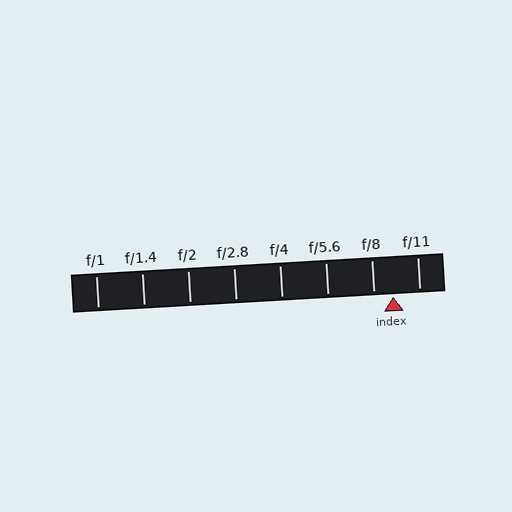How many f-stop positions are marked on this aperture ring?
There are 8 f-stop positions marked.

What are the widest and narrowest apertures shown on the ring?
The widest aperture shown is f/1 and the narrowest is f/11.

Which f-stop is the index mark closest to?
The index mark is closest to f/8.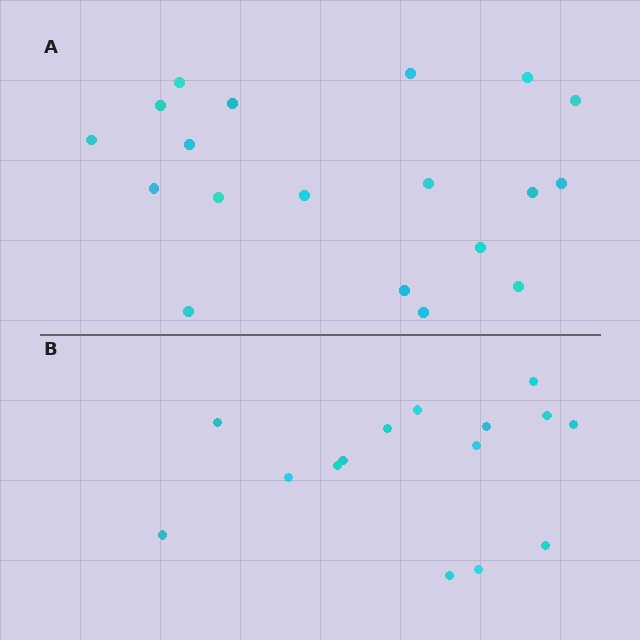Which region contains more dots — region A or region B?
Region A (the top region) has more dots.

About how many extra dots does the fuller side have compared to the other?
Region A has about 4 more dots than region B.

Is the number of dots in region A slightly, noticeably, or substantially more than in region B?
Region A has noticeably more, but not dramatically so. The ratio is roughly 1.3 to 1.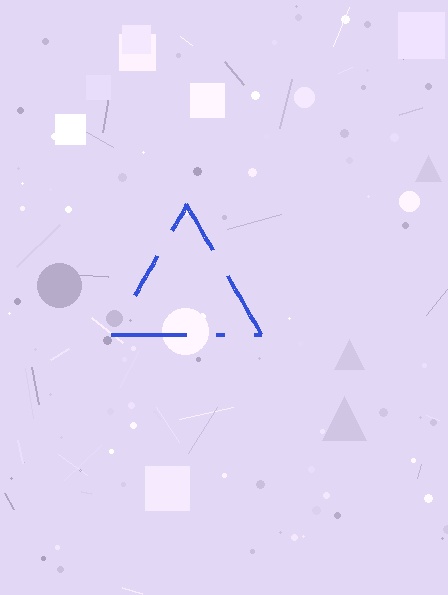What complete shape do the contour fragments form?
The contour fragments form a triangle.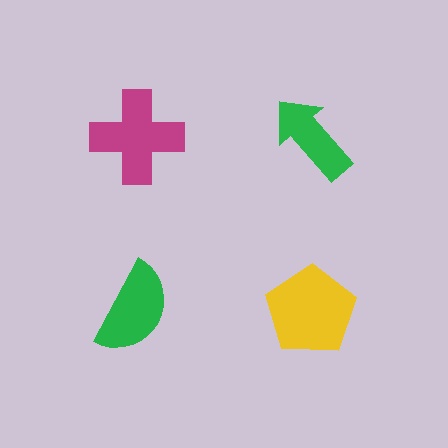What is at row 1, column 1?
A magenta cross.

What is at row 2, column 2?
A yellow pentagon.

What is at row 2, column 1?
A green semicircle.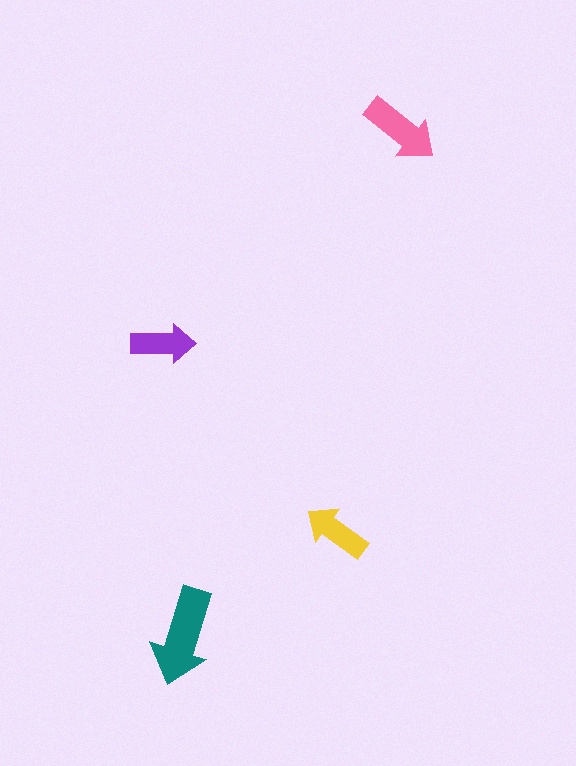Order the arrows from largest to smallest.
the teal one, the pink one, the yellow one, the purple one.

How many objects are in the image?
There are 4 objects in the image.